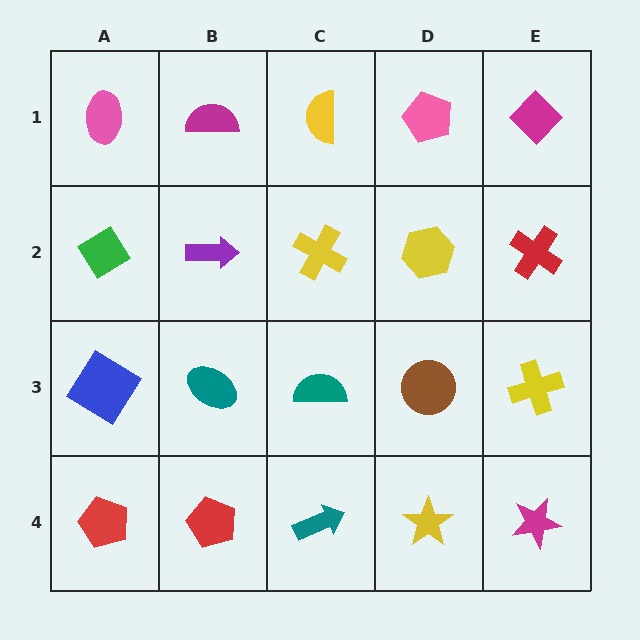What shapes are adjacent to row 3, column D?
A yellow hexagon (row 2, column D), a yellow star (row 4, column D), a teal semicircle (row 3, column C), a yellow cross (row 3, column E).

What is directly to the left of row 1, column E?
A pink pentagon.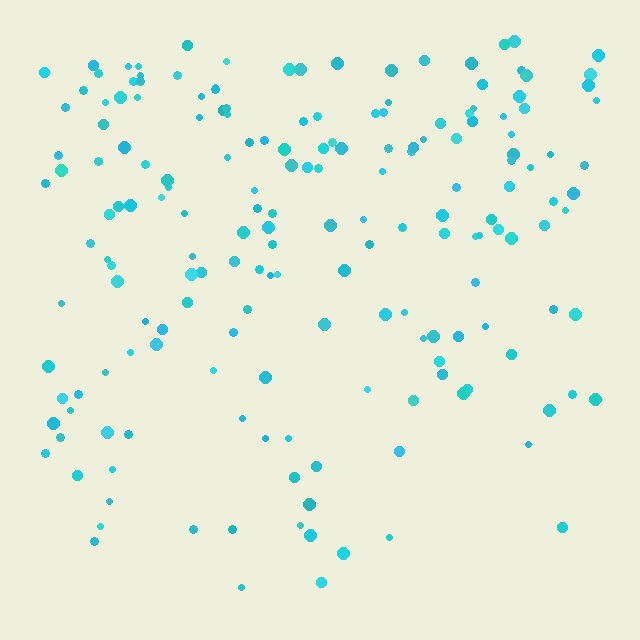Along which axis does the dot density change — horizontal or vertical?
Vertical.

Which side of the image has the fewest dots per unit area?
The bottom.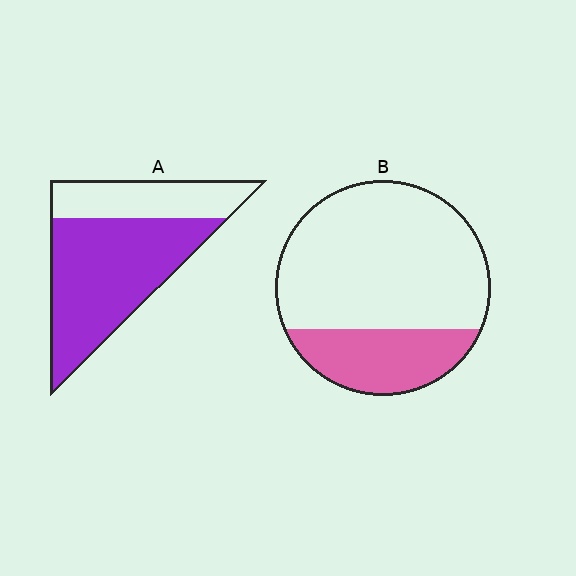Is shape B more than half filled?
No.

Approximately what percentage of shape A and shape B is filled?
A is approximately 70% and B is approximately 25%.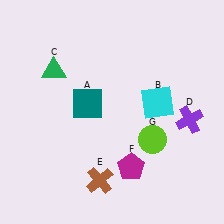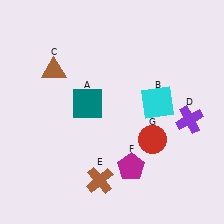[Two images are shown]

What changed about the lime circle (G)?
In Image 1, G is lime. In Image 2, it changed to red.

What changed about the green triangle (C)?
In Image 1, C is green. In Image 2, it changed to brown.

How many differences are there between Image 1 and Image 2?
There are 2 differences between the two images.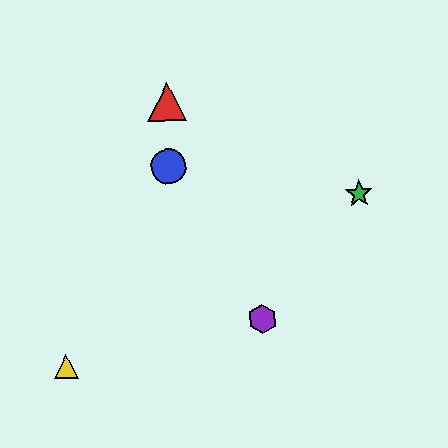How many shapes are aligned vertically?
2 shapes (the red triangle, the blue circle) are aligned vertically.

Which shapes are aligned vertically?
The red triangle, the blue circle are aligned vertically.